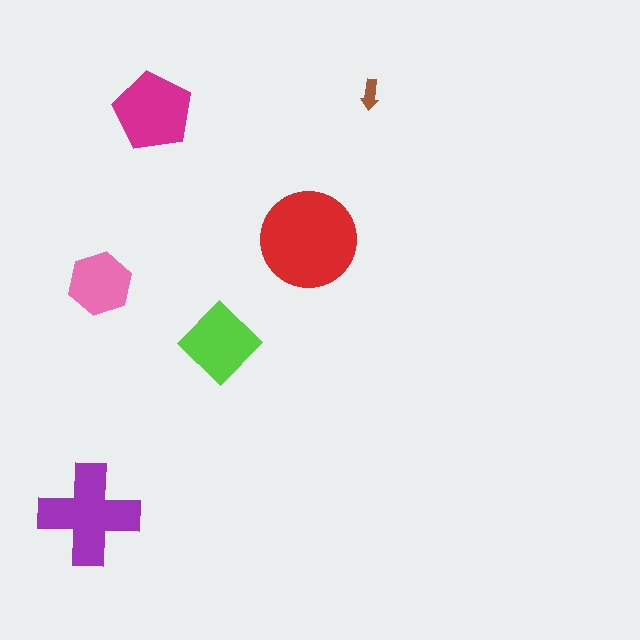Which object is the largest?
The red circle.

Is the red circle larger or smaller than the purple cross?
Larger.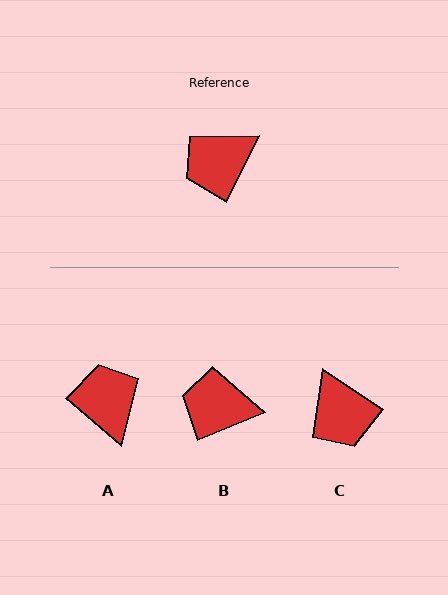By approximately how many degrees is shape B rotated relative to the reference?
Approximately 41 degrees clockwise.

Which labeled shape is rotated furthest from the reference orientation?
A, about 105 degrees away.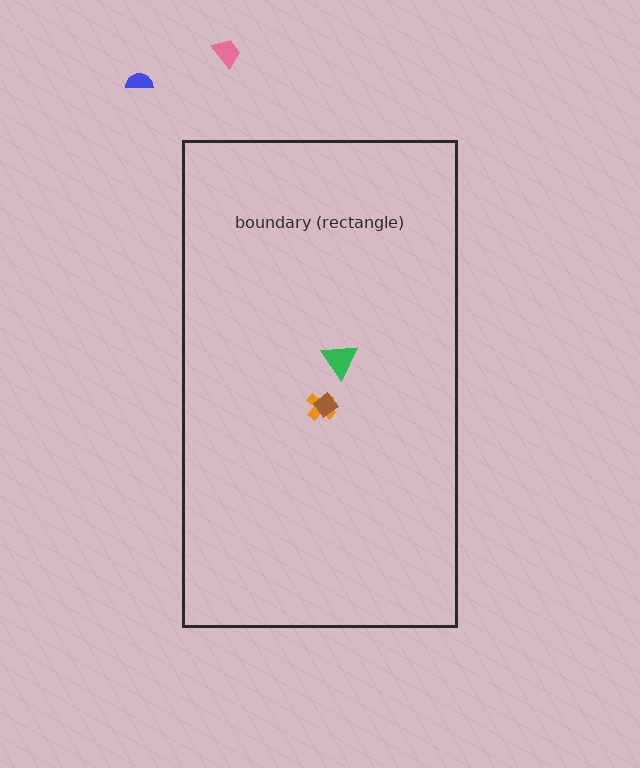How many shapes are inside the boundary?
3 inside, 2 outside.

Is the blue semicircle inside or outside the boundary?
Outside.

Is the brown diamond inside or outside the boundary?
Inside.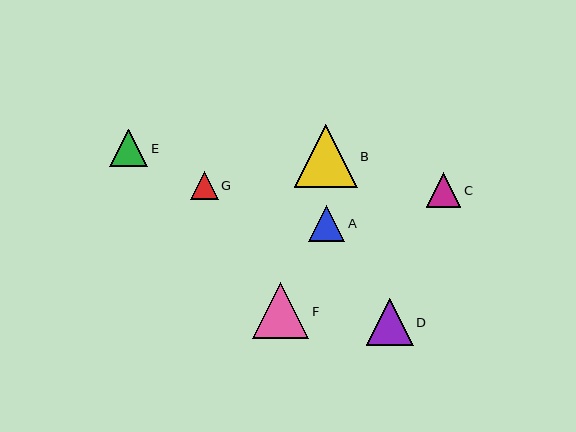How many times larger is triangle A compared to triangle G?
Triangle A is approximately 1.3 times the size of triangle G.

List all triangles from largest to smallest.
From largest to smallest: B, F, D, E, A, C, G.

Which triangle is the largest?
Triangle B is the largest with a size of approximately 63 pixels.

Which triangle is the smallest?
Triangle G is the smallest with a size of approximately 28 pixels.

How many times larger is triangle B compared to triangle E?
Triangle B is approximately 1.7 times the size of triangle E.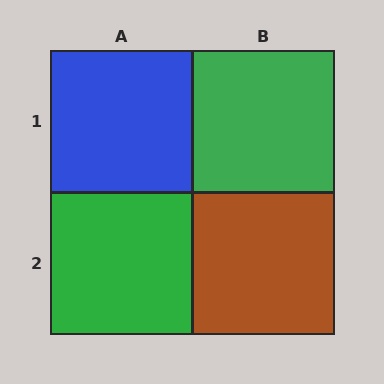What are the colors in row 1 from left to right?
Blue, green.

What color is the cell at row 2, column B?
Brown.